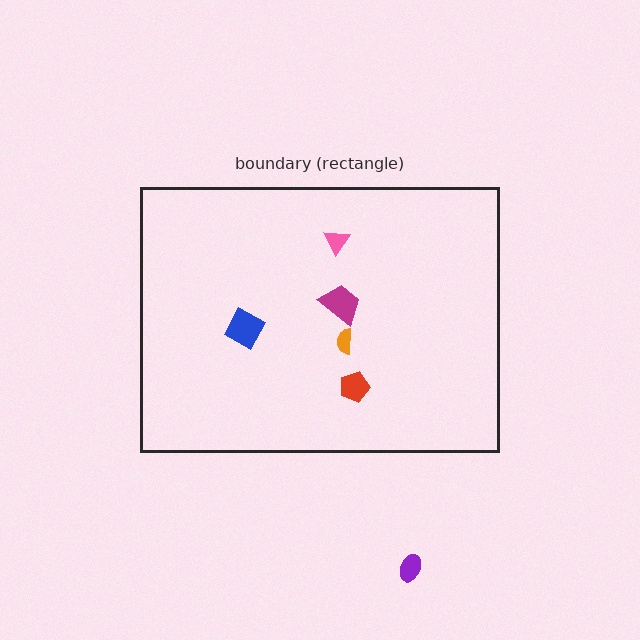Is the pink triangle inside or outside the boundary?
Inside.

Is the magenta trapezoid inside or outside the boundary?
Inside.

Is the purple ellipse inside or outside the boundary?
Outside.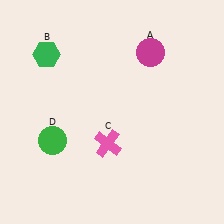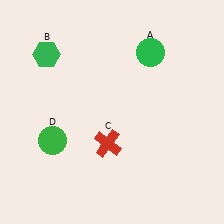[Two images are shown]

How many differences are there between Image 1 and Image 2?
There are 2 differences between the two images.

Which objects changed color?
A changed from magenta to green. C changed from pink to red.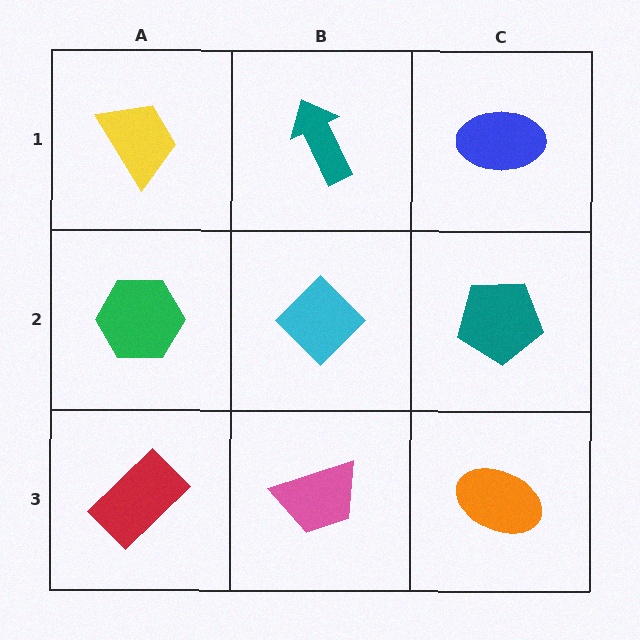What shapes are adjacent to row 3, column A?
A green hexagon (row 2, column A), a pink trapezoid (row 3, column B).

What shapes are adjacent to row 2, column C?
A blue ellipse (row 1, column C), an orange ellipse (row 3, column C), a cyan diamond (row 2, column B).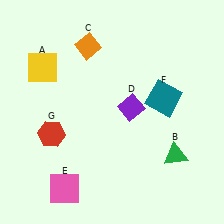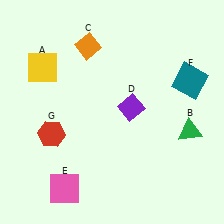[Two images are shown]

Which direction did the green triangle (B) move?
The green triangle (B) moved up.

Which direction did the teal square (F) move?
The teal square (F) moved right.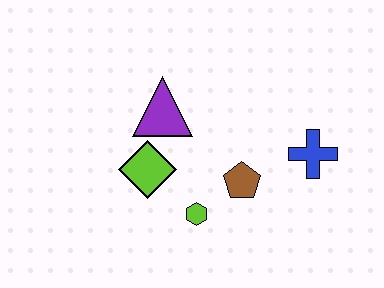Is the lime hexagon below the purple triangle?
Yes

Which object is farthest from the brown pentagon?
The purple triangle is farthest from the brown pentagon.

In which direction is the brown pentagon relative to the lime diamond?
The brown pentagon is to the right of the lime diamond.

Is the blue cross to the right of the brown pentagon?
Yes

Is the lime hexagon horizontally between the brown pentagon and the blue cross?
No